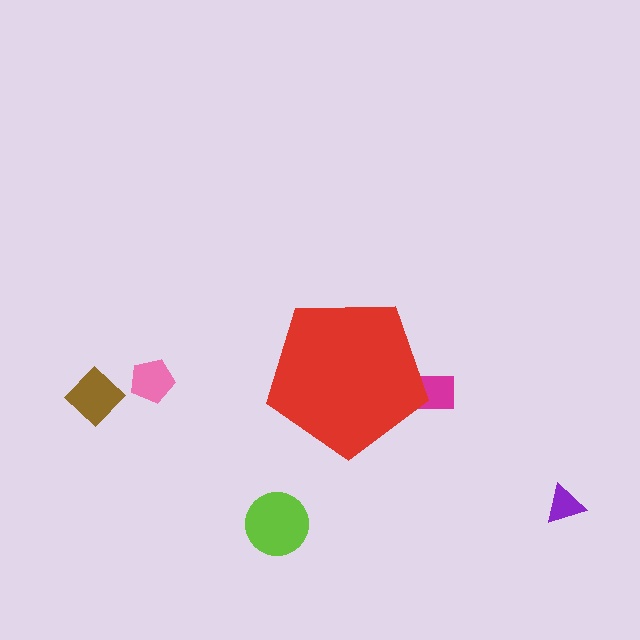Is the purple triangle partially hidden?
No, the purple triangle is fully visible.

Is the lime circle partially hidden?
No, the lime circle is fully visible.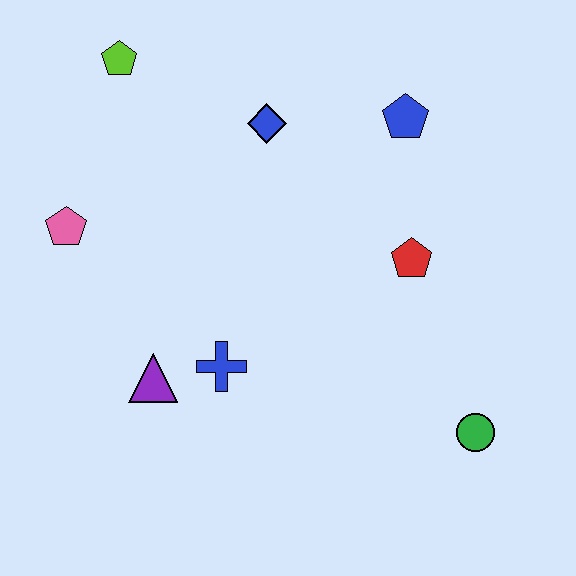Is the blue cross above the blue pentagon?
No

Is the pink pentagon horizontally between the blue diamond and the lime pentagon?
No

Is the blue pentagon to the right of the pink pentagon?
Yes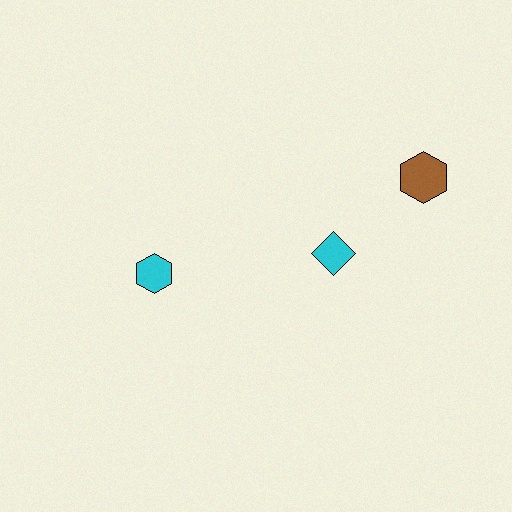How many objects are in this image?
There are 3 objects.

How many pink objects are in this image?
There are no pink objects.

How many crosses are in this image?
There are no crosses.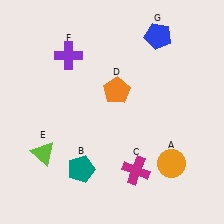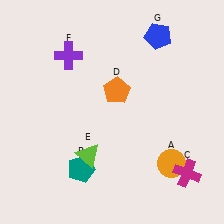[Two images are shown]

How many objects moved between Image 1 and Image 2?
2 objects moved between the two images.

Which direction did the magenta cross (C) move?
The magenta cross (C) moved right.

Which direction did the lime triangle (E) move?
The lime triangle (E) moved right.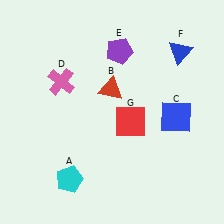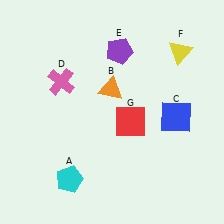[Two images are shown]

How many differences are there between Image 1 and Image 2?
There are 2 differences between the two images.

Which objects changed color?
B changed from red to orange. F changed from blue to yellow.